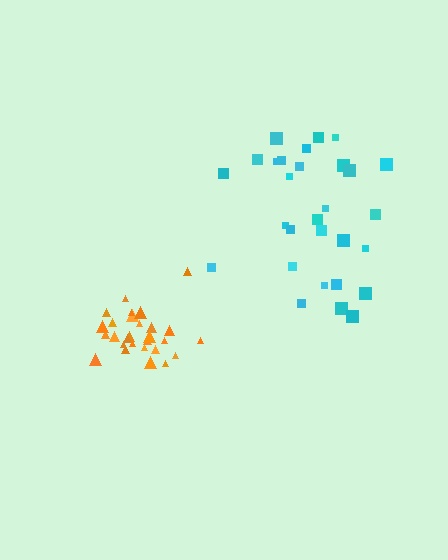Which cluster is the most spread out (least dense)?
Cyan.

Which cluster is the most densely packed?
Orange.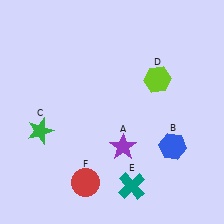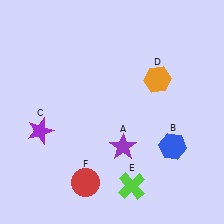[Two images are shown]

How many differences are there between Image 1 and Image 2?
There are 3 differences between the two images.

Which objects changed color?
C changed from green to purple. D changed from lime to orange. E changed from teal to lime.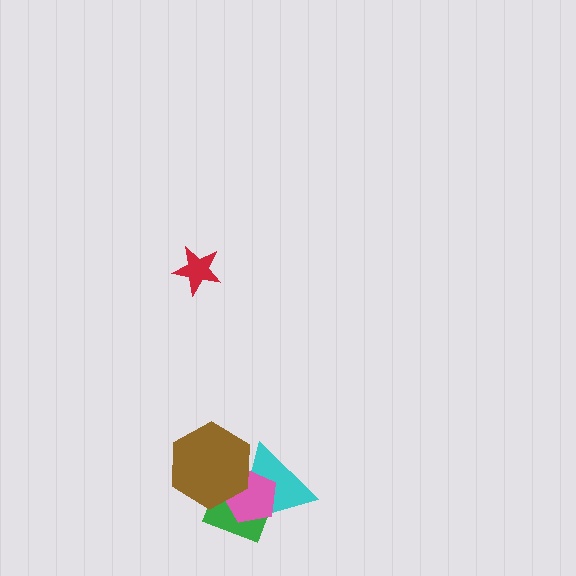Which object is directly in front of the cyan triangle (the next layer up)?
The pink pentagon is directly in front of the cyan triangle.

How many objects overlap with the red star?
0 objects overlap with the red star.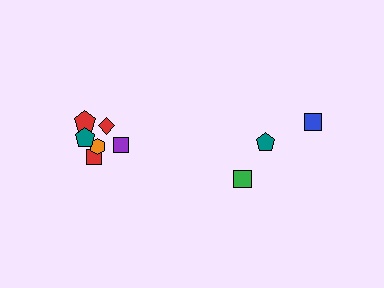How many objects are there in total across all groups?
There are 9 objects.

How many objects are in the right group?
There are 3 objects.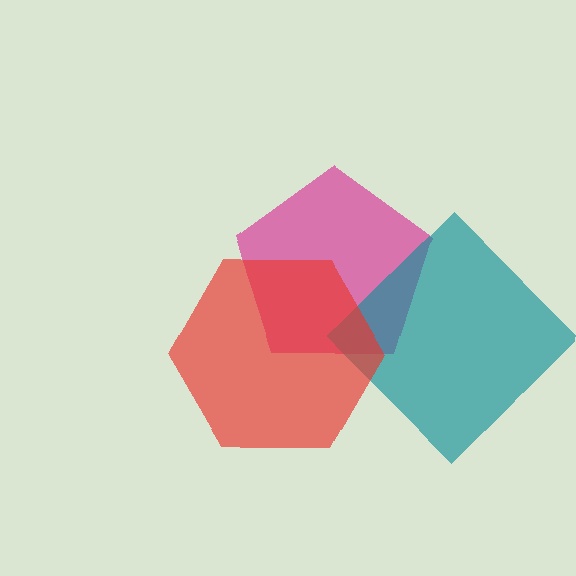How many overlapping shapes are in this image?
There are 3 overlapping shapes in the image.